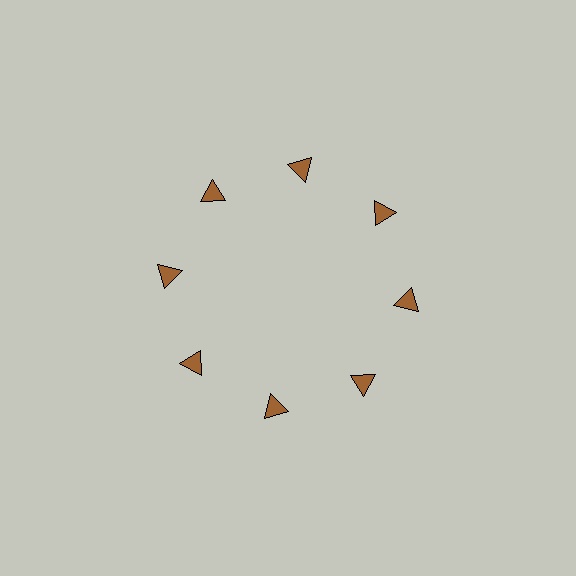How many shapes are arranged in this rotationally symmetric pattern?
There are 8 shapes, arranged in 8 groups of 1.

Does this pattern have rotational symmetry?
Yes, this pattern has 8-fold rotational symmetry. It looks the same after rotating 45 degrees around the center.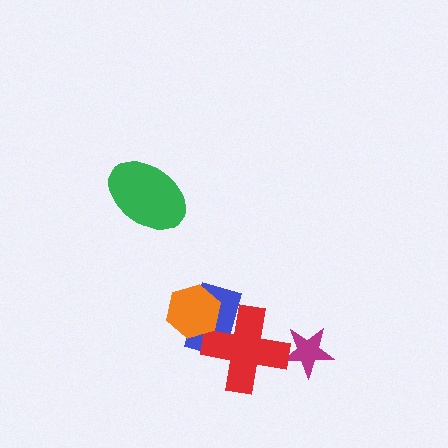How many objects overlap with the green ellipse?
0 objects overlap with the green ellipse.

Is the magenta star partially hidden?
Yes, it is partially covered by another shape.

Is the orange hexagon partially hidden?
No, no other shape covers it.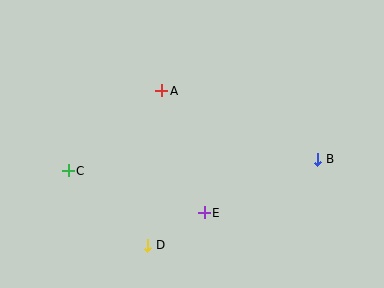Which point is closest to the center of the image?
Point A at (162, 91) is closest to the center.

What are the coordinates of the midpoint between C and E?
The midpoint between C and E is at (136, 192).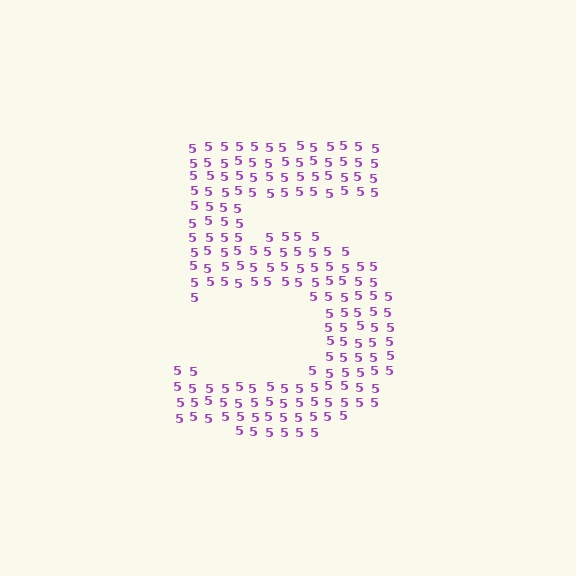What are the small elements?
The small elements are digit 5's.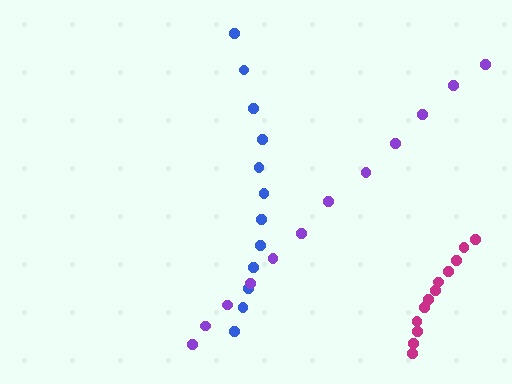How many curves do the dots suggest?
There are 3 distinct paths.